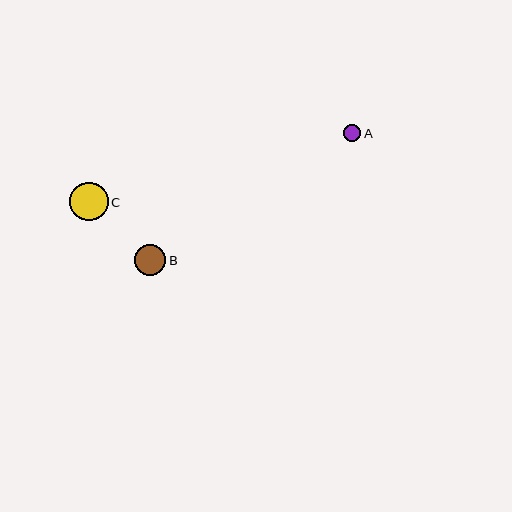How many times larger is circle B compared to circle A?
Circle B is approximately 1.8 times the size of circle A.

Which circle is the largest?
Circle C is the largest with a size of approximately 39 pixels.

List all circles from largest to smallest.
From largest to smallest: C, B, A.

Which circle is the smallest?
Circle A is the smallest with a size of approximately 17 pixels.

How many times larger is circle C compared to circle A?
Circle C is approximately 2.2 times the size of circle A.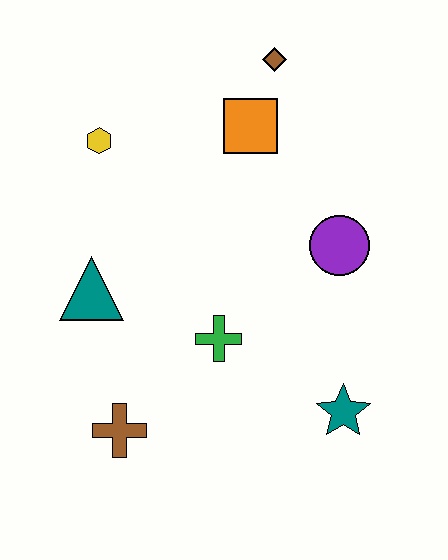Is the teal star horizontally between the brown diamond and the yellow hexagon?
No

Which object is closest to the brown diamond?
The orange square is closest to the brown diamond.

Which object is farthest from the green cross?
The brown diamond is farthest from the green cross.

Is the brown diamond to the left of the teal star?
Yes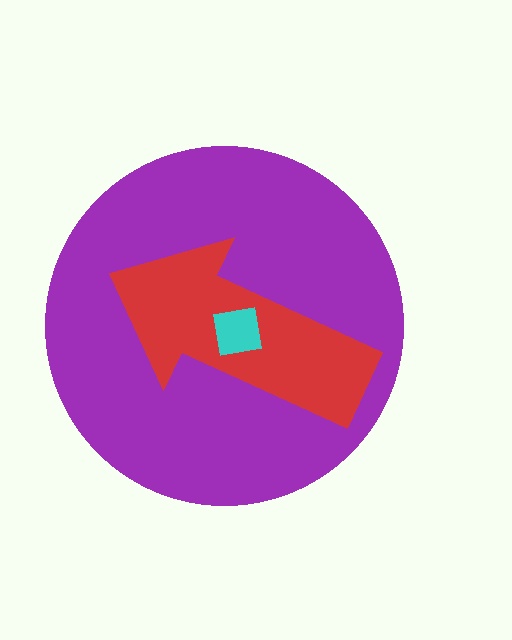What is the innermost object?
The cyan square.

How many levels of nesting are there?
3.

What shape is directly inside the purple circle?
The red arrow.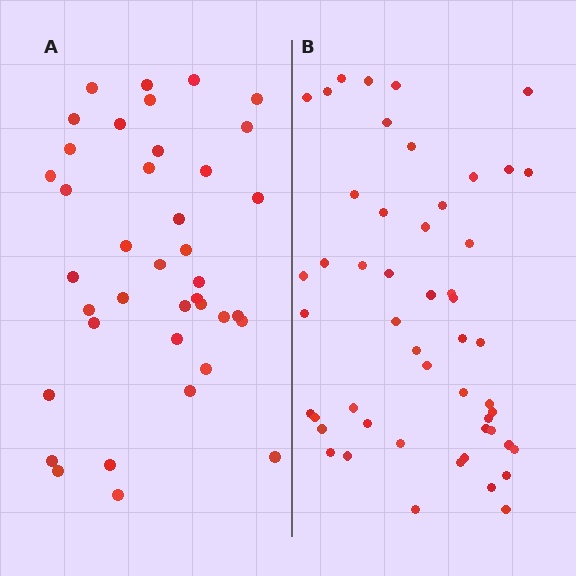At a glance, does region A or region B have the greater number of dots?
Region B (the right region) has more dots.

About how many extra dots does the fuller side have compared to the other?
Region B has roughly 12 or so more dots than region A.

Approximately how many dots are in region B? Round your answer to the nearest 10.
About 50 dots. (The exact count is 51, which rounds to 50.)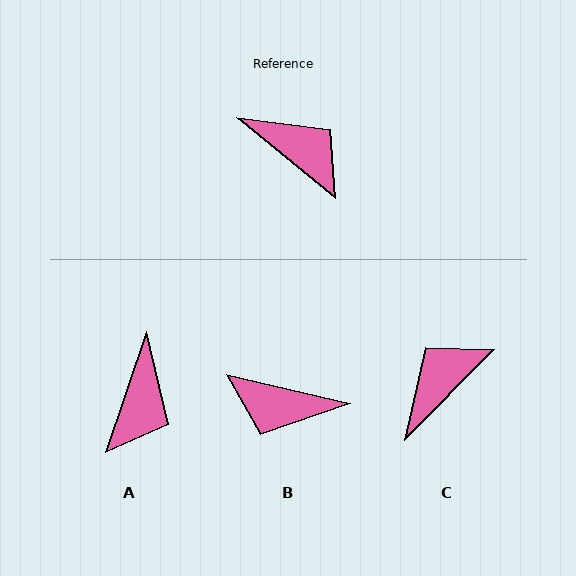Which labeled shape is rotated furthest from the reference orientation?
B, about 154 degrees away.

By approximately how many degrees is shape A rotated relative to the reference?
Approximately 70 degrees clockwise.